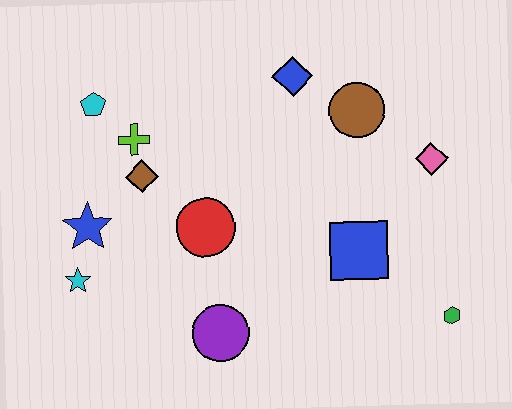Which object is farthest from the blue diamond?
The cyan star is farthest from the blue diamond.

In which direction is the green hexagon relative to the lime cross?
The green hexagon is to the right of the lime cross.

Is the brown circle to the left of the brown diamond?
No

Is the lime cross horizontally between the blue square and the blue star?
Yes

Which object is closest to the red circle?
The brown diamond is closest to the red circle.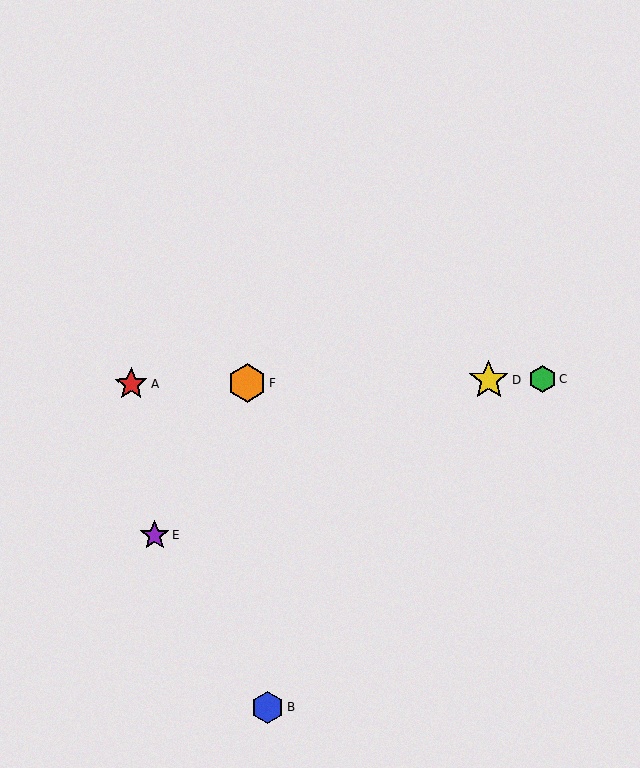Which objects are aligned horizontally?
Objects A, C, D, F are aligned horizontally.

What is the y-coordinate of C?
Object C is at y≈379.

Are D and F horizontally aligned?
Yes, both are at y≈380.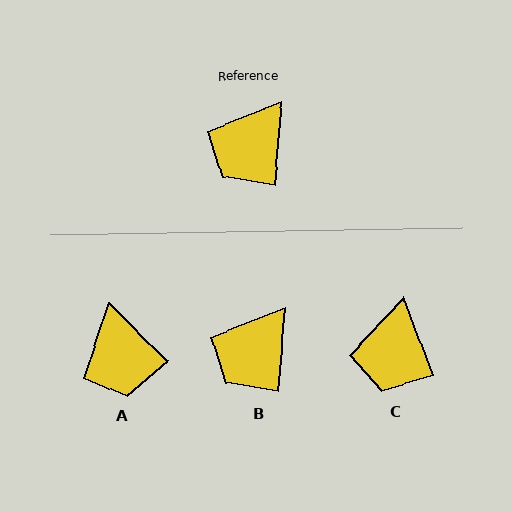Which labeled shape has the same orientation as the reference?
B.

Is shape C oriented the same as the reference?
No, it is off by about 26 degrees.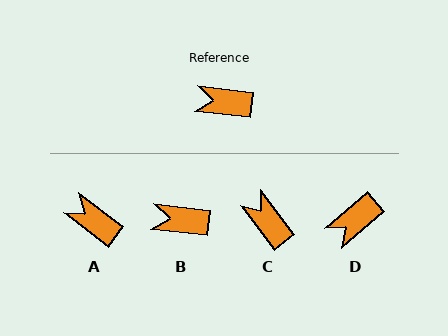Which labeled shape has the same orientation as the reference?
B.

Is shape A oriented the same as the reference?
No, it is off by about 30 degrees.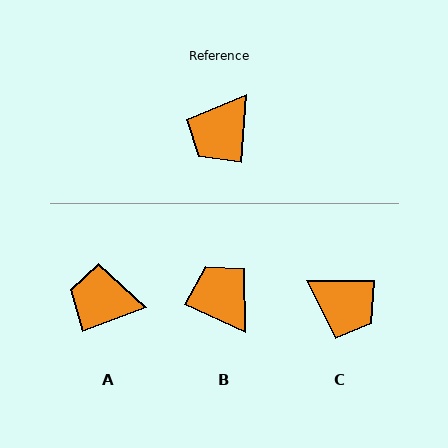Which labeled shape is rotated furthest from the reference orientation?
B, about 111 degrees away.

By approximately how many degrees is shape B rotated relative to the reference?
Approximately 111 degrees clockwise.